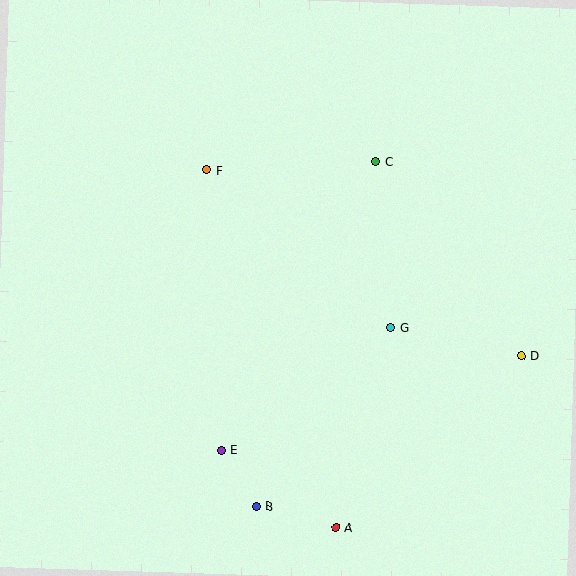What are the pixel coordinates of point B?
Point B is at (256, 507).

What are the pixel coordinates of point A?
Point A is at (336, 527).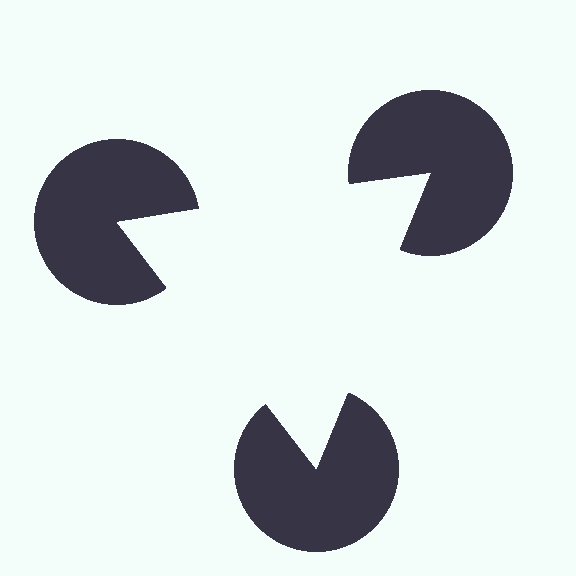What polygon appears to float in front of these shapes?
An illusory triangle — its edges are inferred from the aligned wedge cuts in the pac-man discs, not physically drawn.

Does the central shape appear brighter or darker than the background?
It typically appears slightly brighter than the background, even though no actual brightness change is drawn.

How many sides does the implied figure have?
3 sides.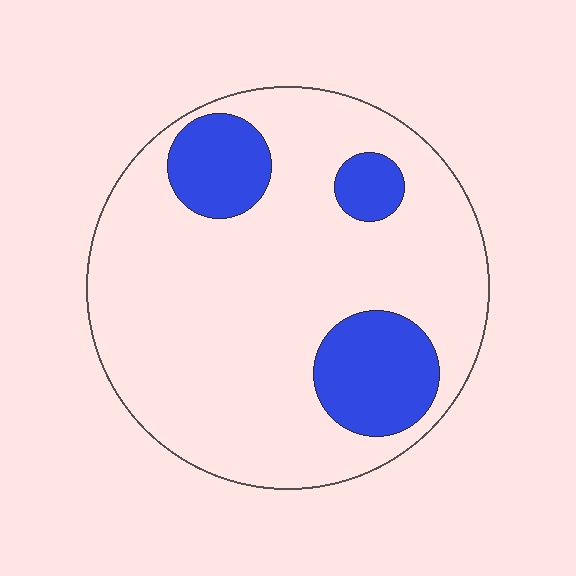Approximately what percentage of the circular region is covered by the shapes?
Approximately 20%.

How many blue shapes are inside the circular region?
3.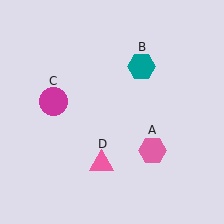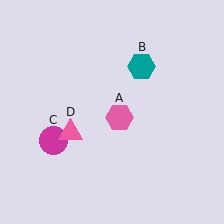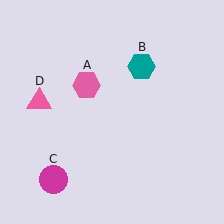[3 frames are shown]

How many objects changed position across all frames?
3 objects changed position: pink hexagon (object A), magenta circle (object C), pink triangle (object D).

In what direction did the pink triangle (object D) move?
The pink triangle (object D) moved up and to the left.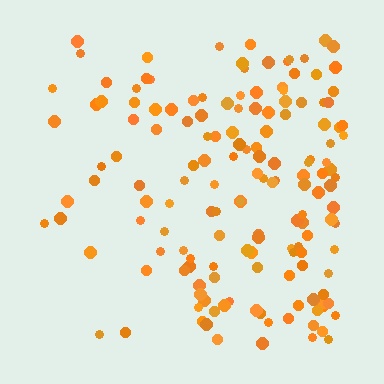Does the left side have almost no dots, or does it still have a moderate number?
Still a moderate number, just noticeably fewer than the right.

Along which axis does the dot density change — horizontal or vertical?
Horizontal.